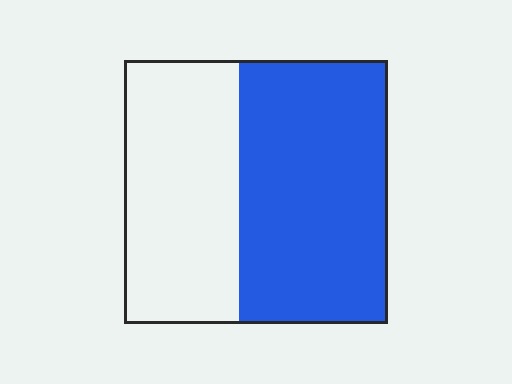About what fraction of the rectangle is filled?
About three fifths (3/5).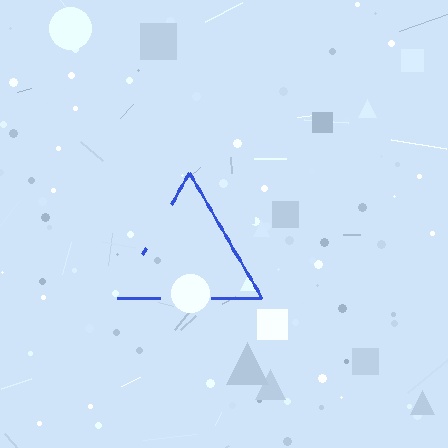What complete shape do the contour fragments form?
The contour fragments form a triangle.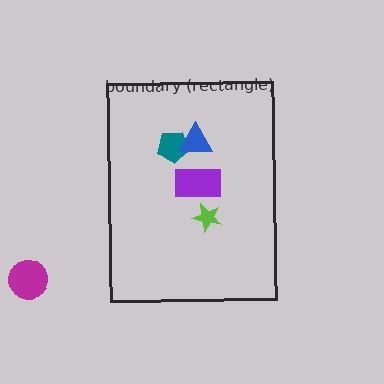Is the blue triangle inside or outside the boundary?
Inside.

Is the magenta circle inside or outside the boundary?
Outside.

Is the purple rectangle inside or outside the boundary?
Inside.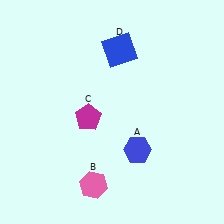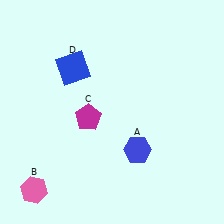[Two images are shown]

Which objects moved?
The objects that moved are: the pink hexagon (B), the blue square (D).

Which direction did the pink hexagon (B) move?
The pink hexagon (B) moved left.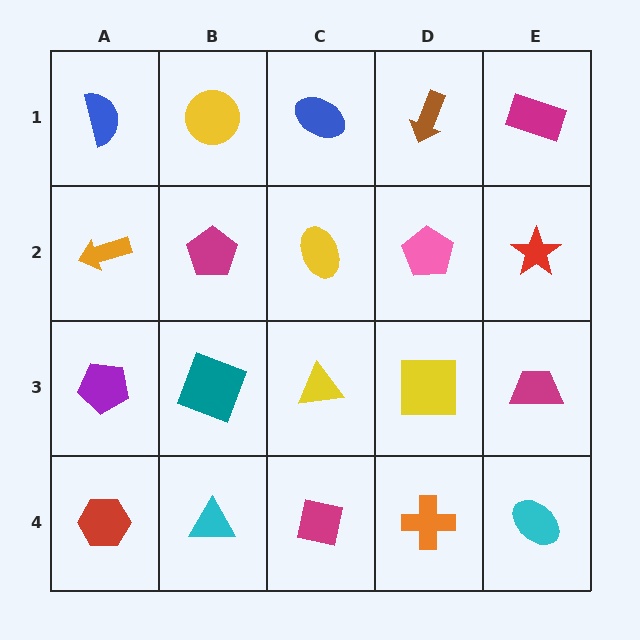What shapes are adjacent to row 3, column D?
A pink pentagon (row 2, column D), an orange cross (row 4, column D), a yellow triangle (row 3, column C), a magenta trapezoid (row 3, column E).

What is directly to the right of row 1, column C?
A brown arrow.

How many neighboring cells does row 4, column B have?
3.